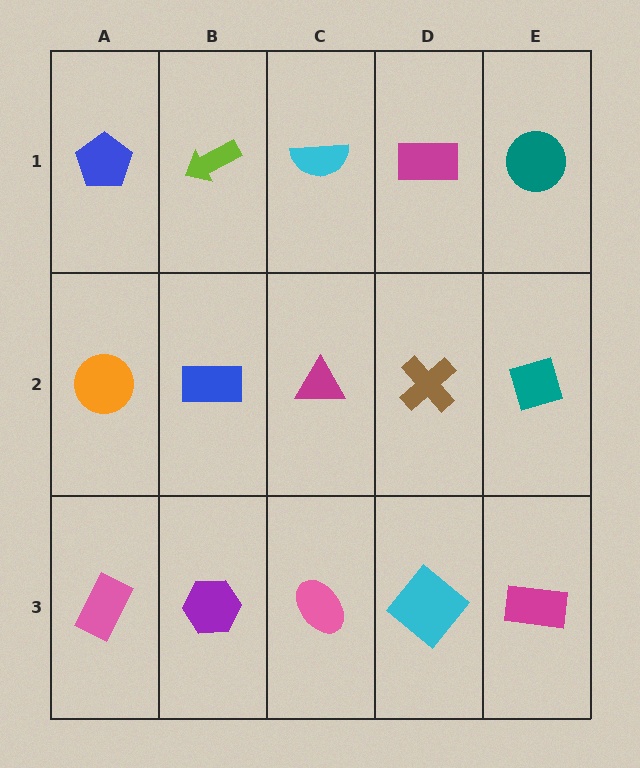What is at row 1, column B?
A lime arrow.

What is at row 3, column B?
A purple hexagon.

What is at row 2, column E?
A teal diamond.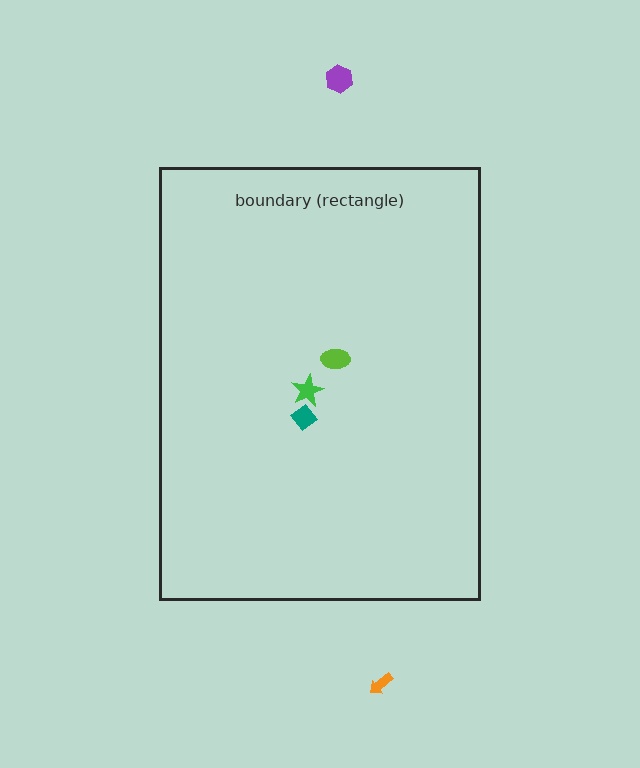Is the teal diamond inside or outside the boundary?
Inside.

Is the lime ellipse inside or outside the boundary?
Inside.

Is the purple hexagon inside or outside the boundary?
Outside.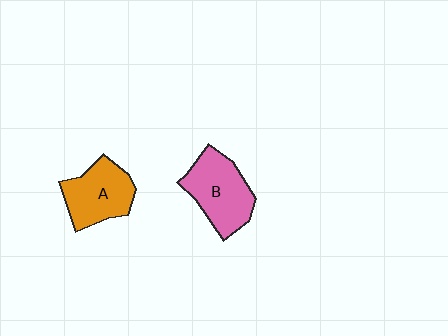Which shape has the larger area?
Shape B (pink).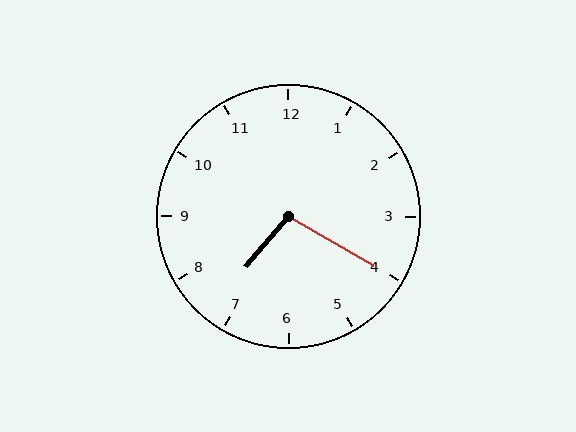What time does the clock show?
7:20.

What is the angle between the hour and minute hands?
Approximately 100 degrees.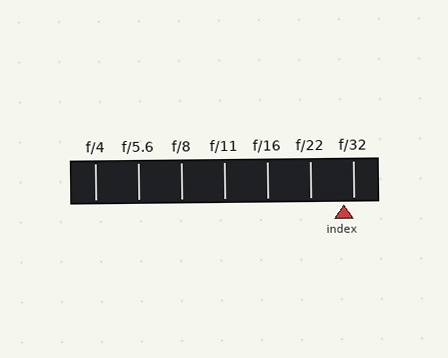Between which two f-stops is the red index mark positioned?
The index mark is between f/22 and f/32.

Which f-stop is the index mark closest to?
The index mark is closest to f/32.